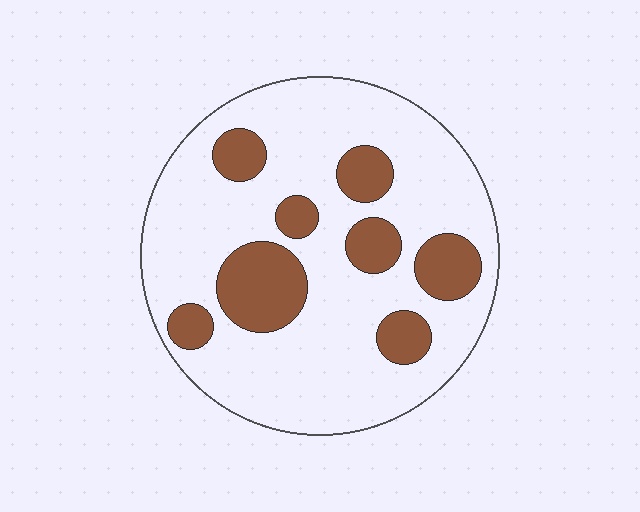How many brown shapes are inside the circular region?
8.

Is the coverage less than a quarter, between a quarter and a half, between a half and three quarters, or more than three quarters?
Less than a quarter.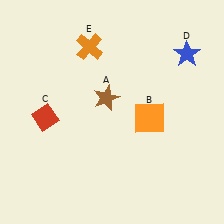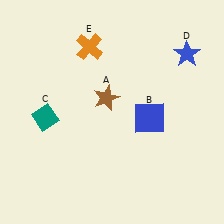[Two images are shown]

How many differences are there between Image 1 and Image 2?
There are 2 differences between the two images.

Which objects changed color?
B changed from orange to blue. C changed from red to teal.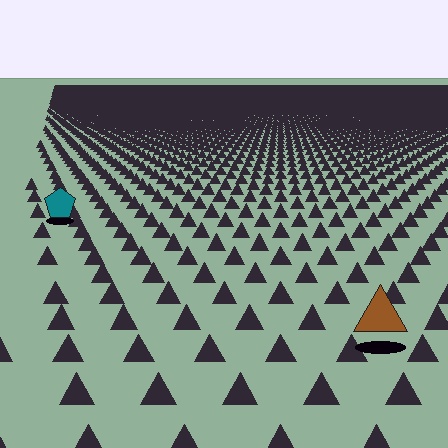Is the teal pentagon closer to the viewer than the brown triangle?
No. The brown triangle is closer — you can tell from the texture gradient: the ground texture is coarser near it.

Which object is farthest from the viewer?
The teal pentagon is farthest from the viewer. It appears smaller and the ground texture around it is denser.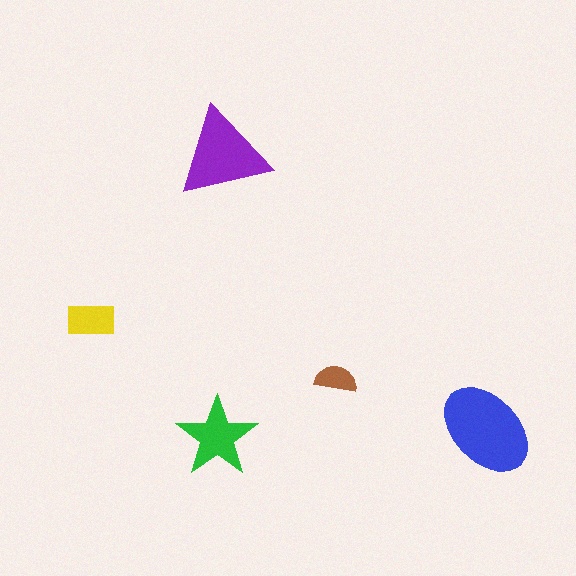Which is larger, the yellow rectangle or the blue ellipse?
The blue ellipse.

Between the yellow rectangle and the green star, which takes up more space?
The green star.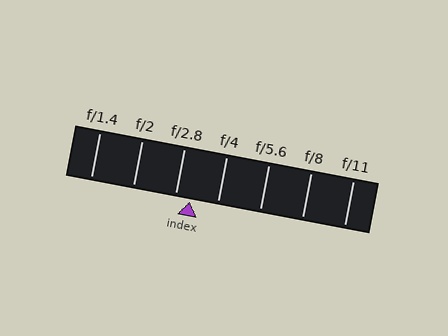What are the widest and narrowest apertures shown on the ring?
The widest aperture shown is f/1.4 and the narrowest is f/11.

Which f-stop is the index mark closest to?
The index mark is closest to f/2.8.